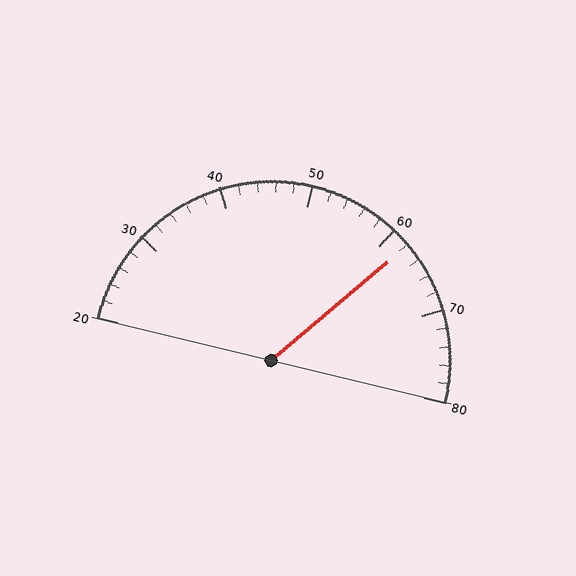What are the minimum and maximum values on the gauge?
The gauge ranges from 20 to 80.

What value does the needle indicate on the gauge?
The needle indicates approximately 62.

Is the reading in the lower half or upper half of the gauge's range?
The reading is in the upper half of the range (20 to 80).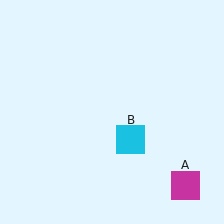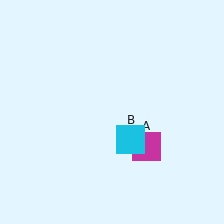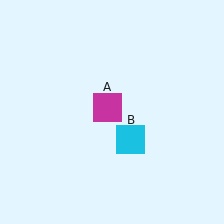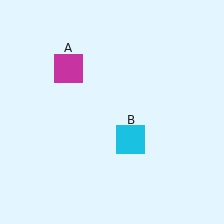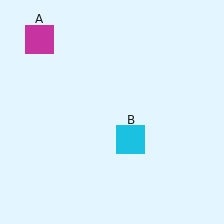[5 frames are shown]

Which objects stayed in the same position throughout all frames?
Cyan square (object B) remained stationary.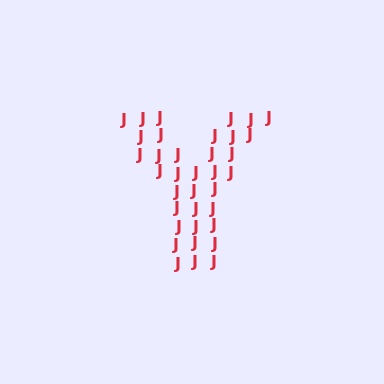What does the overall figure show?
The overall figure shows the letter Y.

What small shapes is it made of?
It is made of small letter J's.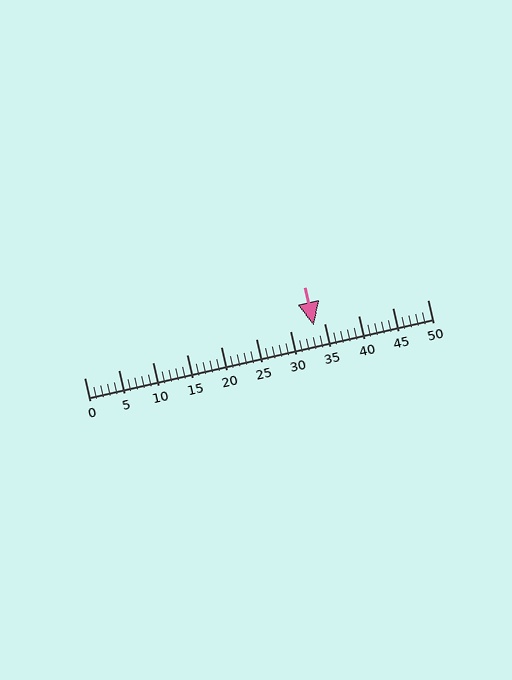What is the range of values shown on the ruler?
The ruler shows values from 0 to 50.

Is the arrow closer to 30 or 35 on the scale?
The arrow is closer to 35.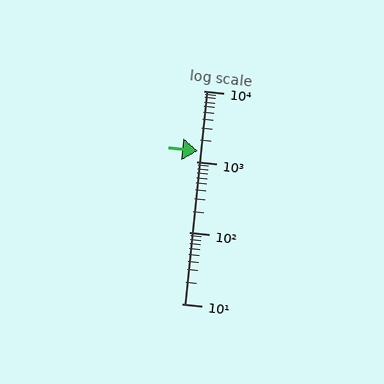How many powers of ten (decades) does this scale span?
The scale spans 3 decades, from 10 to 10000.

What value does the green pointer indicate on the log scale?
The pointer indicates approximately 1400.